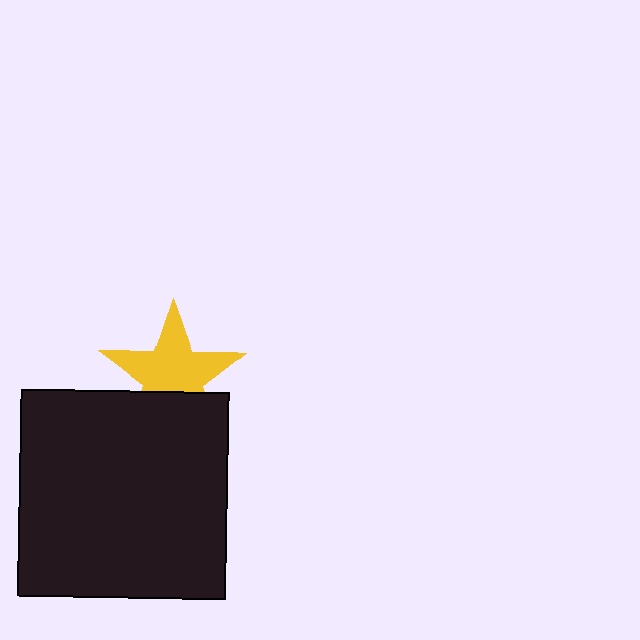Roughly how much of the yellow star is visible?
Most of it is visible (roughly 68%).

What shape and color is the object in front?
The object in front is a black square.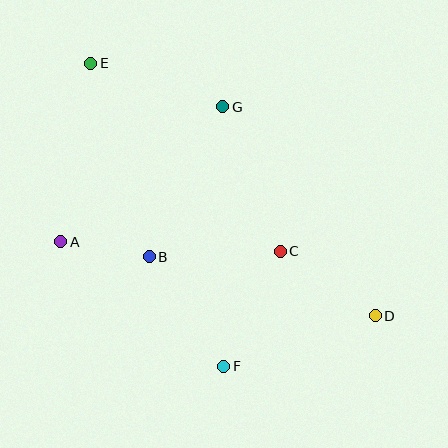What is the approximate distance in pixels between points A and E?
The distance between A and E is approximately 181 pixels.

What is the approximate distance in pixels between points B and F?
The distance between B and F is approximately 132 pixels.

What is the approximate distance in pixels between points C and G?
The distance between C and G is approximately 156 pixels.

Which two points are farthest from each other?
Points D and E are farthest from each other.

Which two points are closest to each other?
Points A and B are closest to each other.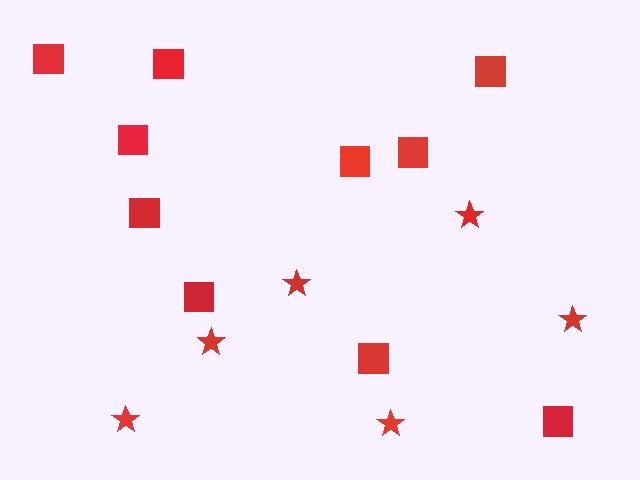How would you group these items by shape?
There are 2 groups: one group of squares (10) and one group of stars (6).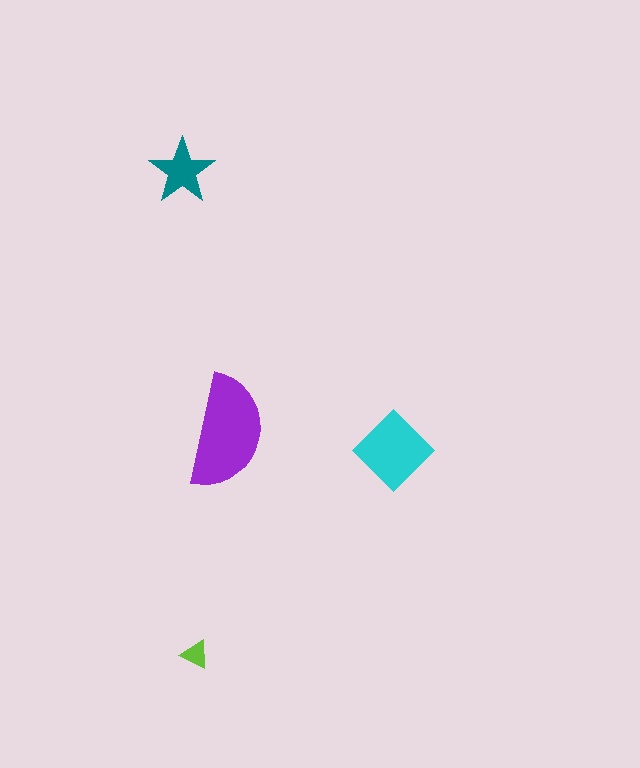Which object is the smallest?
The lime triangle.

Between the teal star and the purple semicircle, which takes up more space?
The purple semicircle.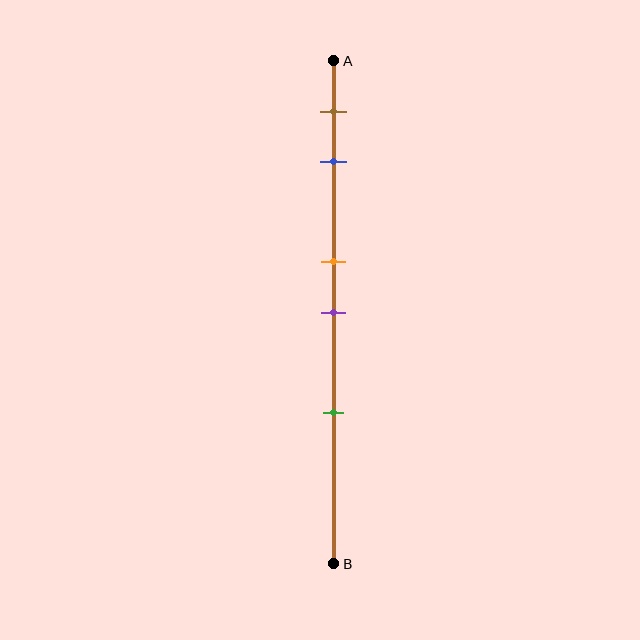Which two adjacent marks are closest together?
The orange and purple marks are the closest adjacent pair.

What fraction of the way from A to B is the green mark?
The green mark is approximately 70% (0.7) of the way from A to B.